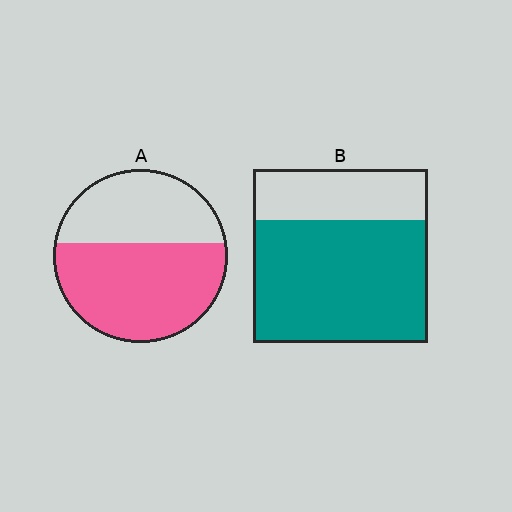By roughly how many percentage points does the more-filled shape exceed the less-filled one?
By roughly 10 percentage points (B over A).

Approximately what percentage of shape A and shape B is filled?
A is approximately 60% and B is approximately 70%.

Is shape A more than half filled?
Yes.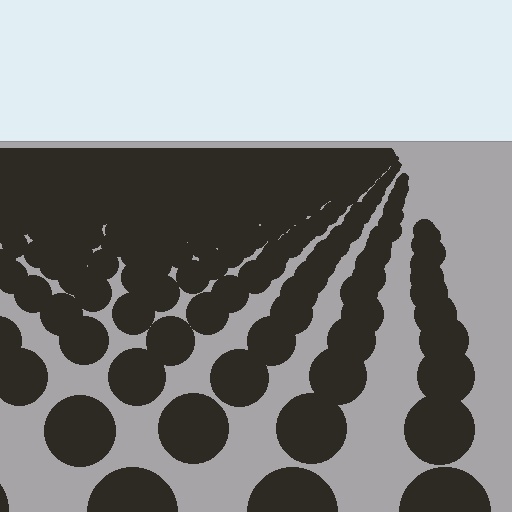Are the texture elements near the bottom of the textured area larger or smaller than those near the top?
Larger. Near the bottom, elements are closer to the viewer and appear at a bigger on-screen size.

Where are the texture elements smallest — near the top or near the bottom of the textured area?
Near the top.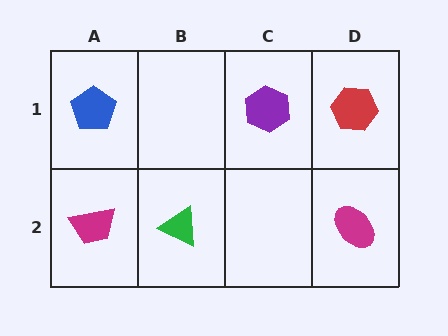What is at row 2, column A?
A magenta trapezoid.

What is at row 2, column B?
A green triangle.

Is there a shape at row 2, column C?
No, that cell is empty.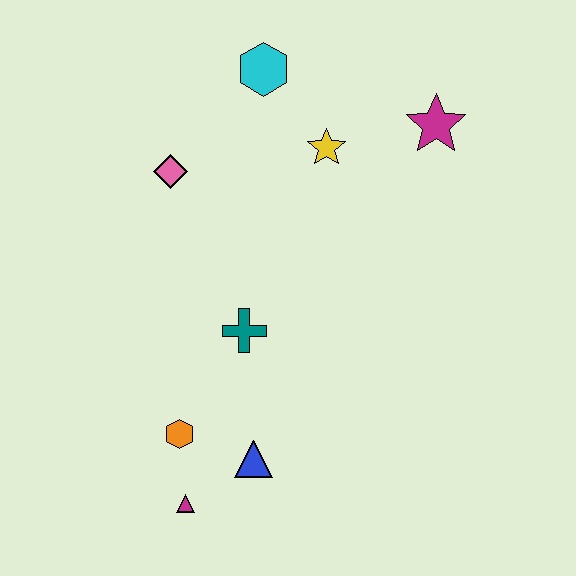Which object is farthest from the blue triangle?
The cyan hexagon is farthest from the blue triangle.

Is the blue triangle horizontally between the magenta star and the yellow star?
No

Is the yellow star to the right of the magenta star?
No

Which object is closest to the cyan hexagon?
The yellow star is closest to the cyan hexagon.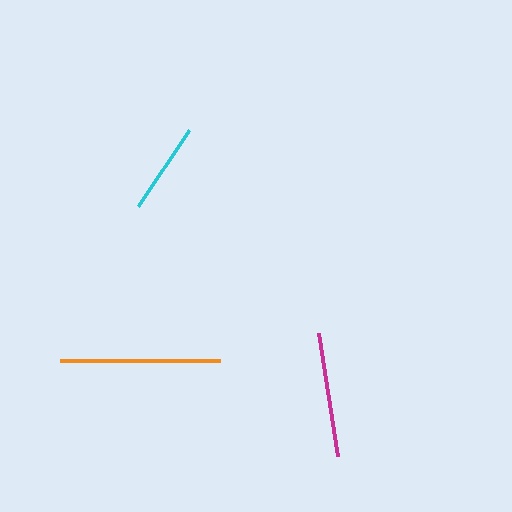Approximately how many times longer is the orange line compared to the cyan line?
The orange line is approximately 1.7 times the length of the cyan line.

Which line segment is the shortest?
The cyan line is the shortest at approximately 92 pixels.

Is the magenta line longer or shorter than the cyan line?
The magenta line is longer than the cyan line.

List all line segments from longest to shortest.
From longest to shortest: orange, magenta, cyan.